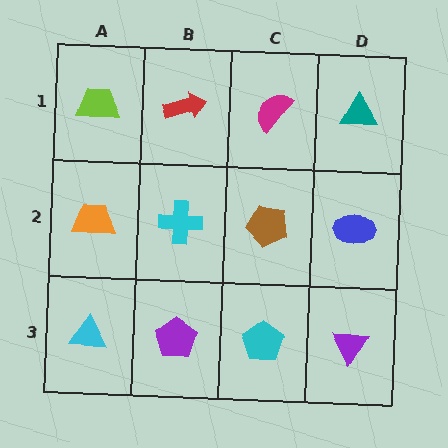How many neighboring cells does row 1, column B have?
3.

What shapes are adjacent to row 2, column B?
A red arrow (row 1, column B), a purple pentagon (row 3, column B), an orange trapezoid (row 2, column A), a brown pentagon (row 2, column C).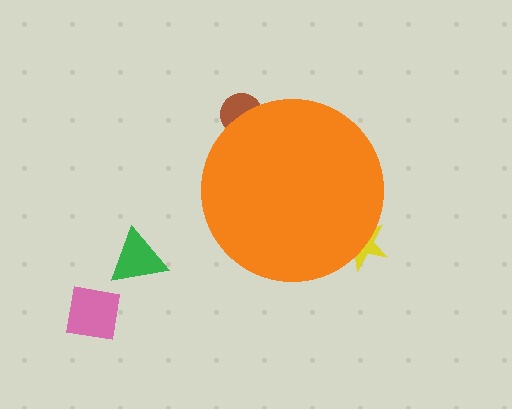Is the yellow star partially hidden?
Yes, the yellow star is partially hidden behind the orange circle.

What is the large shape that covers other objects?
An orange circle.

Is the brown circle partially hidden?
Yes, the brown circle is partially hidden behind the orange circle.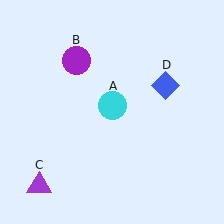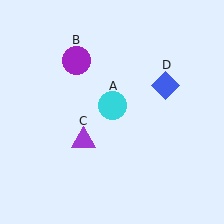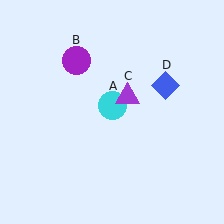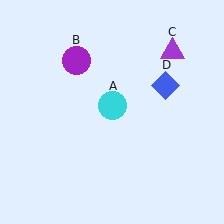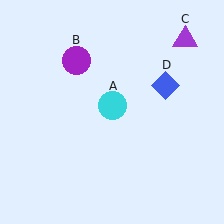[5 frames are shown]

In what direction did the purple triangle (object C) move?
The purple triangle (object C) moved up and to the right.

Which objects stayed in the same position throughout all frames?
Cyan circle (object A) and purple circle (object B) and blue diamond (object D) remained stationary.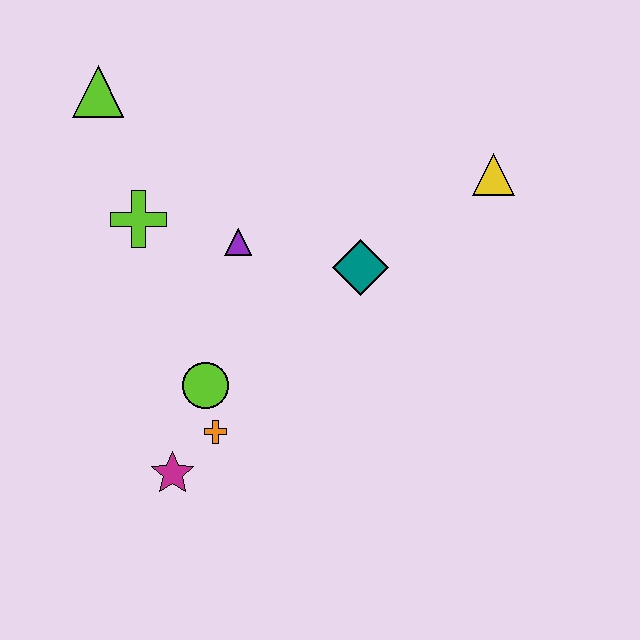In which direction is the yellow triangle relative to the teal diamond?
The yellow triangle is to the right of the teal diamond.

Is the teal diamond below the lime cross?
Yes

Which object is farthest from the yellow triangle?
The magenta star is farthest from the yellow triangle.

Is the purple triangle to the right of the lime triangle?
Yes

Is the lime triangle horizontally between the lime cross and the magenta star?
No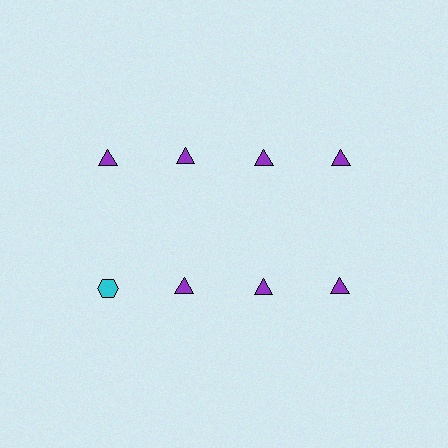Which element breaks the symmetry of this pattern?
The cyan hexagon in the second row, leftmost column breaks the symmetry. All other shapes are purple triangles.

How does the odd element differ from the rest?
It differs in both color (cyan instead of purple) and shape (hexagon instead of triangle).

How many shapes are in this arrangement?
There are 8 shapes arranged in a grid pattern.